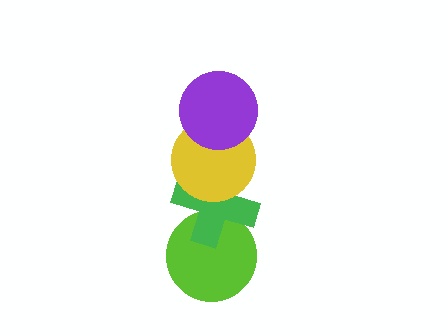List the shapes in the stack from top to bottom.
From top to bottom: the purple circle, the yellow circle, the green cross, the lime circle.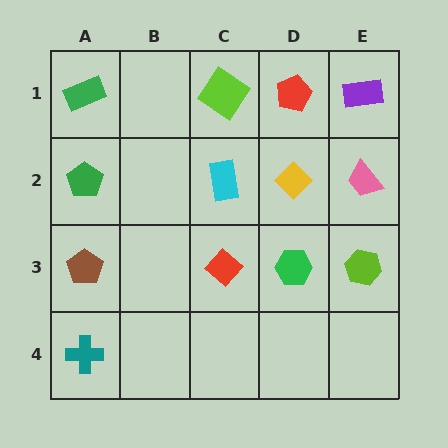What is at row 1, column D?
A red pentagon.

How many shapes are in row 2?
4 shapes.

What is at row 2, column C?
A cyan rectangle.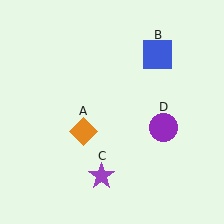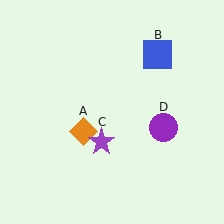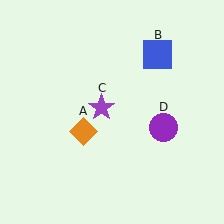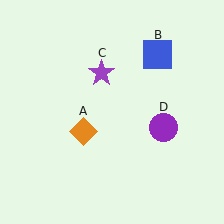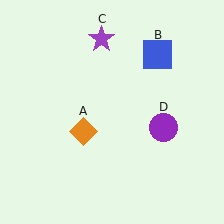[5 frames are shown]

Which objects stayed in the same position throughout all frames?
Orange diamond (object A) and blue square (object B) and purple circle (object D) remained stationary.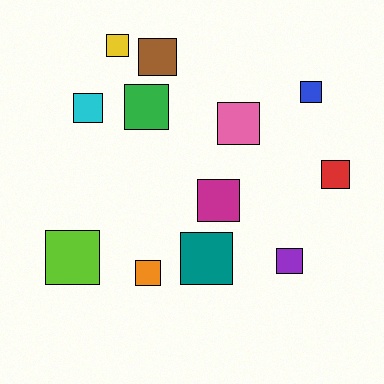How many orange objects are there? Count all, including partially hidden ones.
There is 1 orange object.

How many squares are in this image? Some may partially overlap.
There are 12 squares.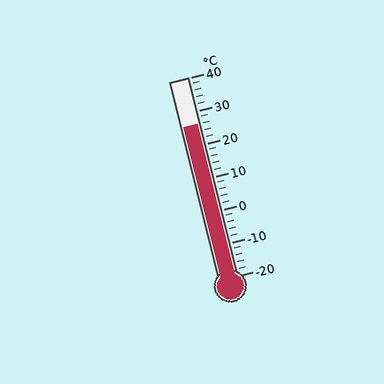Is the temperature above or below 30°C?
The temperature is below 30°C.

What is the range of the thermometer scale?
The thermometer scale ranges from -20°C to 40°C.